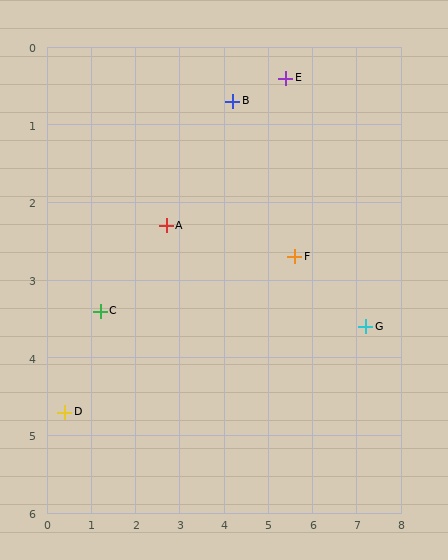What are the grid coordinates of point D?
Point D is at approximately (0.4, 4.7).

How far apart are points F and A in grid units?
Points F and A are about 2.9 grid units apart.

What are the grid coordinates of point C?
Point C is at approximately (1.2, 3.4).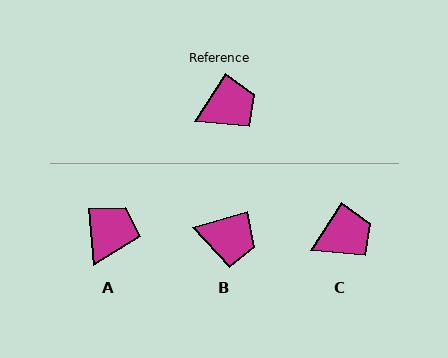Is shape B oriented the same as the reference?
No, it is off by about 42 degrees.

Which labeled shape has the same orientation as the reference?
C.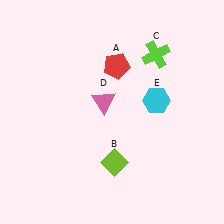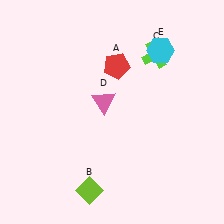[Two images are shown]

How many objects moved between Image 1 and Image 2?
2 objects moved between the two images.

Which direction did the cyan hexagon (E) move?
The cyan hexagon (E) moved up.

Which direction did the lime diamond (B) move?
The lime diamond (B) moved down.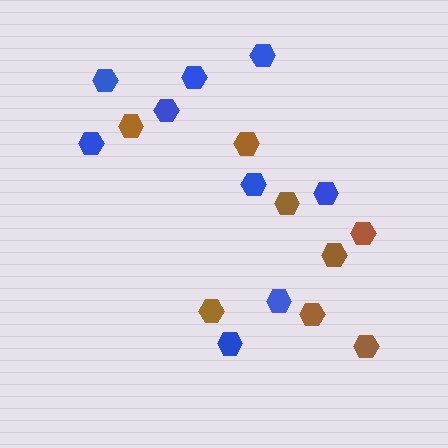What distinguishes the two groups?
There are 2 groups: one group of brown hexagons (8) and one group of blue hexagons (9).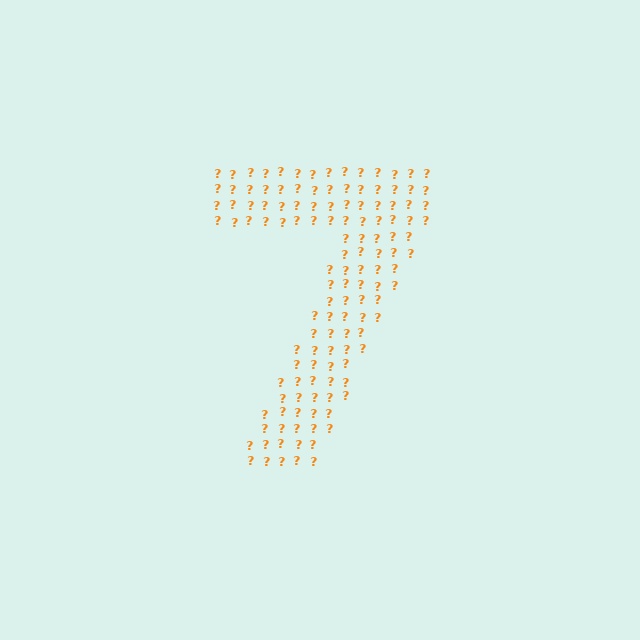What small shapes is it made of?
It is made of small question marks.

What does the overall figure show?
The overall figure shows the digit 7.